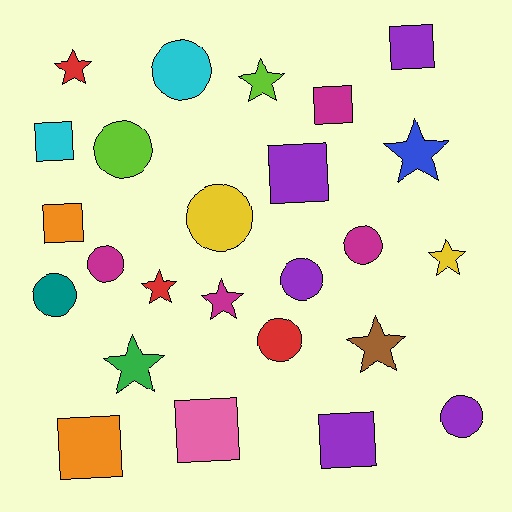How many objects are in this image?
There are 25 objects.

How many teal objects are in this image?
There is 1 teal object.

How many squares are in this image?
There are 8 squares.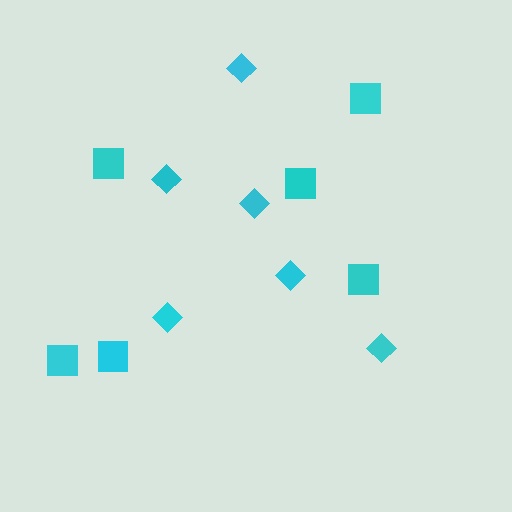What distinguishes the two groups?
There are 2 groups: one group of diamonds (6) and one group of squares (6).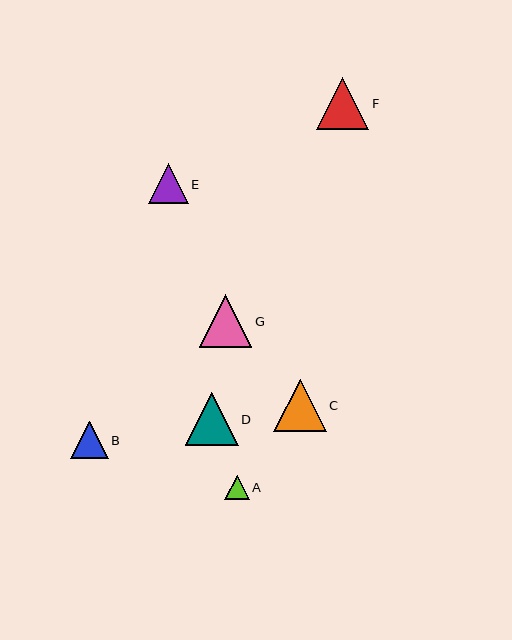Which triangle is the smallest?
Triangle A is the smallest with a size of approximately 24 pixels.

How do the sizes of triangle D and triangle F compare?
Triangle D and triangle F are approximately the same size.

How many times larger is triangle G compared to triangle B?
Triangle G is approximately 1.4 times the size of triangle B.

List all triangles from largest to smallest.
From largest to smallest: D, C, G, F, E, B, A.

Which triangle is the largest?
Triangle D is the largest with a size of approximately 53 pixels.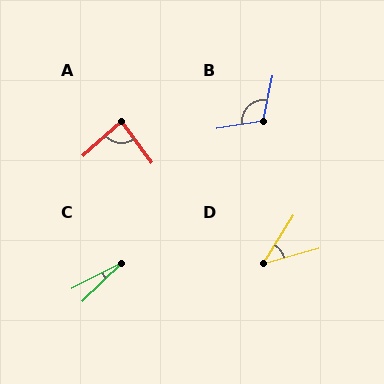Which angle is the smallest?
C, at approximately 17 degrees.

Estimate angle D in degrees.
Approximately 43 degrees.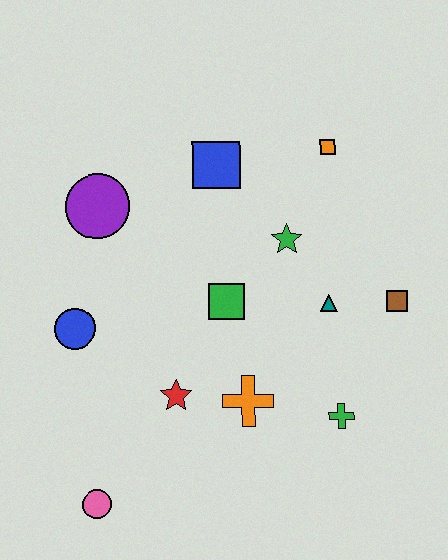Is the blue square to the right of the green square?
No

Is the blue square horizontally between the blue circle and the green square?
Yes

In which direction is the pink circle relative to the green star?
The pink circle is below the green star.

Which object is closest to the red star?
The orange cross is closest to the red star.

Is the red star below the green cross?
No